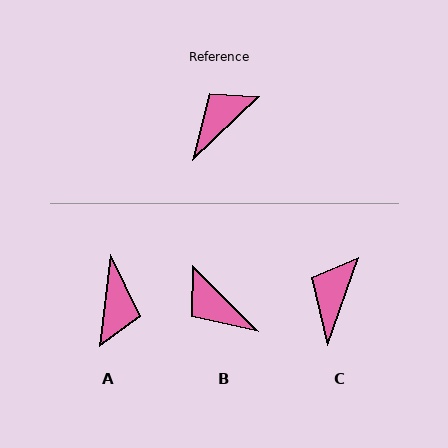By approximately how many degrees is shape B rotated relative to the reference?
Approximately 91 degrees counter-clockwise.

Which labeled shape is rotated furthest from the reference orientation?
A, about 141 degrees away.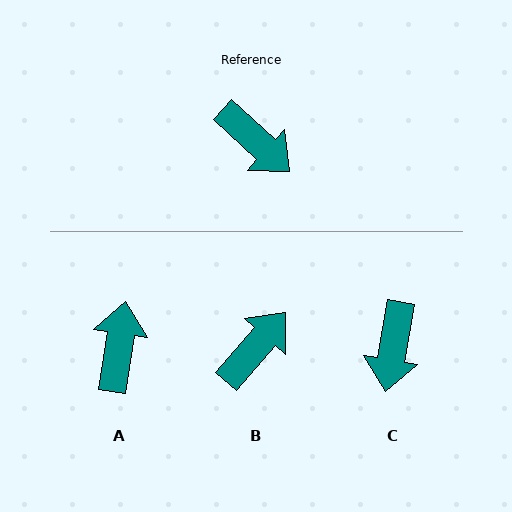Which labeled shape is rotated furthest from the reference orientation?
A, about 125 degrees away.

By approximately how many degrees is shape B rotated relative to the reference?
Approximately 92 degrees counter-clockwise.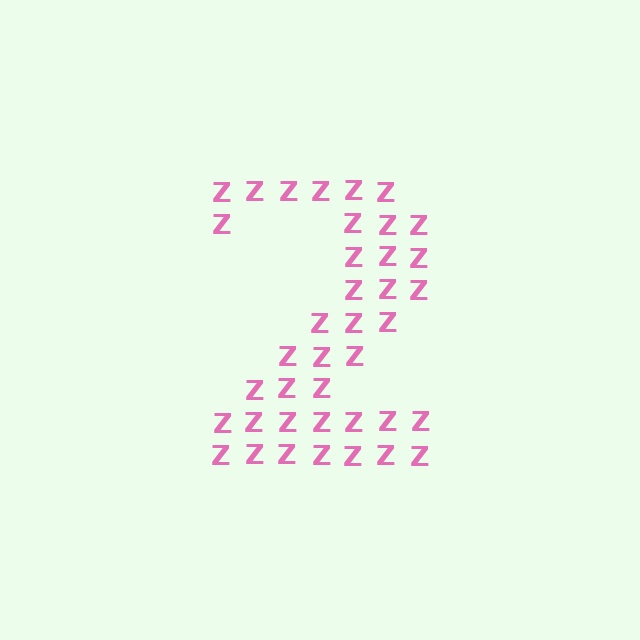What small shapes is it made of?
It is made of small letter Z's.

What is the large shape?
The large shape is the digit 2.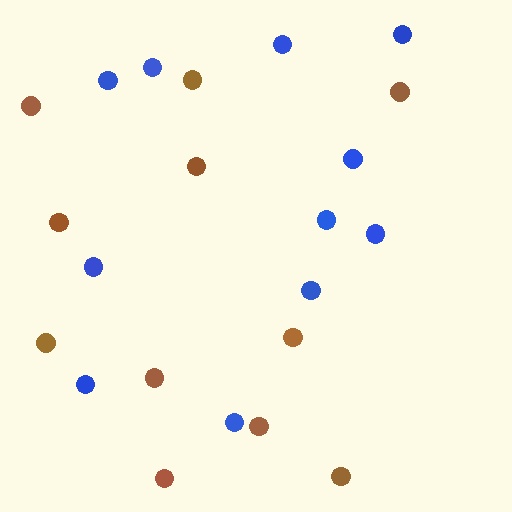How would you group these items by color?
There are 2 groups: one group of brown circles (11) and one group of blue circles (11).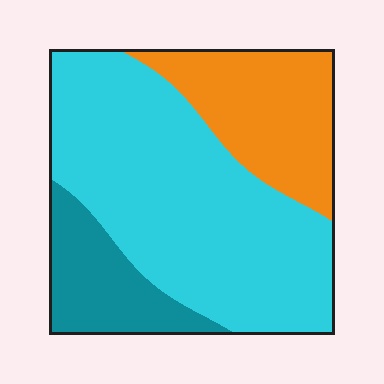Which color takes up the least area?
Teal, at roughly 15%.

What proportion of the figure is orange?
Orange covers 24% of the figure.